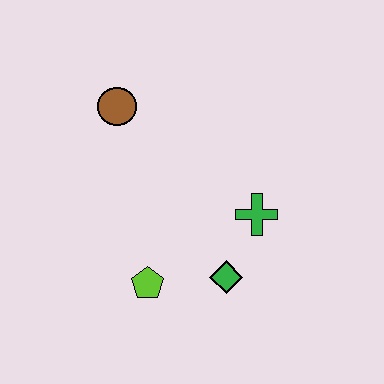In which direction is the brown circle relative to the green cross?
The brown circle is to the left of the green cross.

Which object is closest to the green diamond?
The green cross is closest to the green diamond.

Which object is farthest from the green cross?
The brown circle is farthest from the green cross.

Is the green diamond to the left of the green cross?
Yes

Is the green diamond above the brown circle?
No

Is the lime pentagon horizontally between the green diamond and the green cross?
No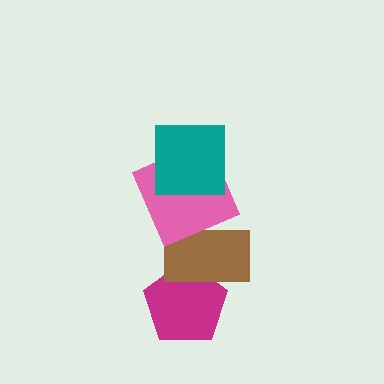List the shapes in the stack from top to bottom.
From top to bottom: the teal square, the pink square, the brown rectangle, the magenta pentagon.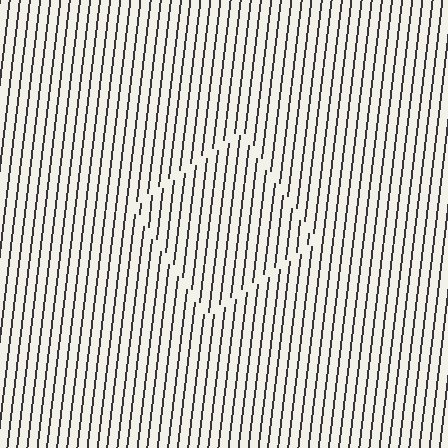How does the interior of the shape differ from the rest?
The interior of the shape contains the same grating, shifted by half a period — the contour is defined by the phase discontinuity where line-ends from the inner and outer gratings abut.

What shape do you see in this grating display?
An illusory square. The interior of the shape contains the same grating, shifted by half a period — the contour is defined by the phase discontinuity where line-ends from the inner and outer gratings abut.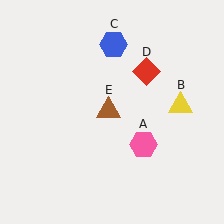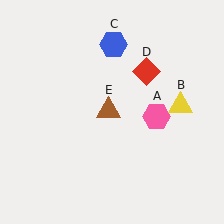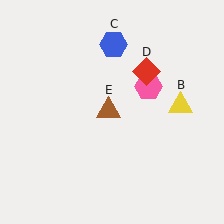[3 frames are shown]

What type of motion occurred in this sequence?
The pink hexagon (object A) rotated counterclockwise around the center of the scene.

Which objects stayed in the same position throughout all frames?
Yellow triangle (object B) and blue hexagon (object C) and red diamond (object D) and brown triangle (object E) remained stationary.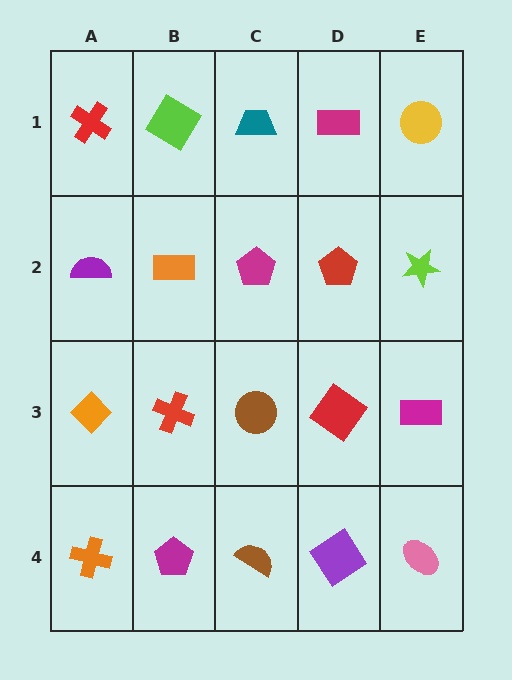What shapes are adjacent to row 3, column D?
A red pentagon (row 2, column D), a purple diamond (row 4, column D), a brown circle (row 3, column C), a magenta rectangle (row 3, column E).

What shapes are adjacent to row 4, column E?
A magenta rectangle (row 3, column E), a purple diamond (row 4, column D).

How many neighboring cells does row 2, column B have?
4.